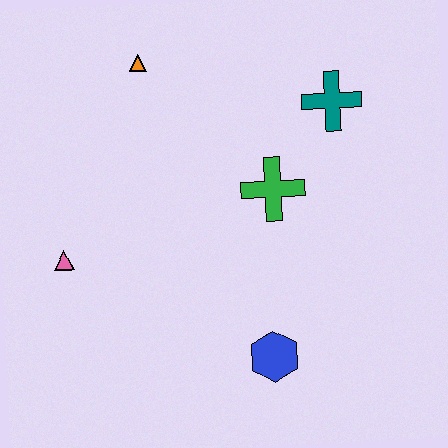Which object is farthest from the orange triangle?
The blue hexagon is farthest from the orange triangle.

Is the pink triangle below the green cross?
Yes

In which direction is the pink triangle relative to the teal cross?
The pink triangle is to the left of the teal cross.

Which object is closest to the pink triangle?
The orange triangle is closest to the pink triangle.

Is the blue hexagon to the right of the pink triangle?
Yes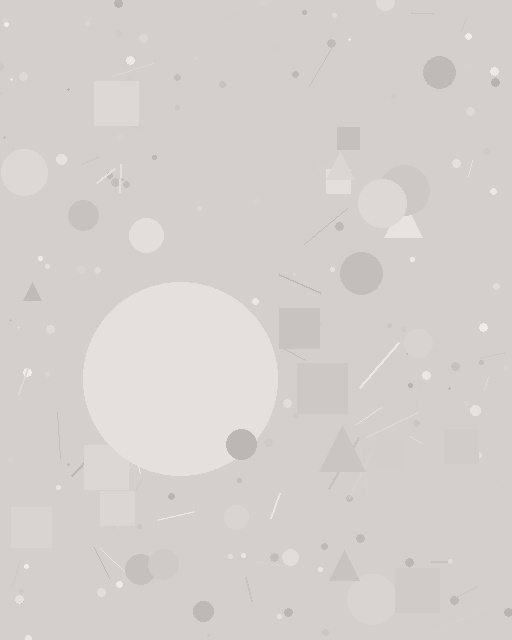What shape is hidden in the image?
A circle is hidden in the image.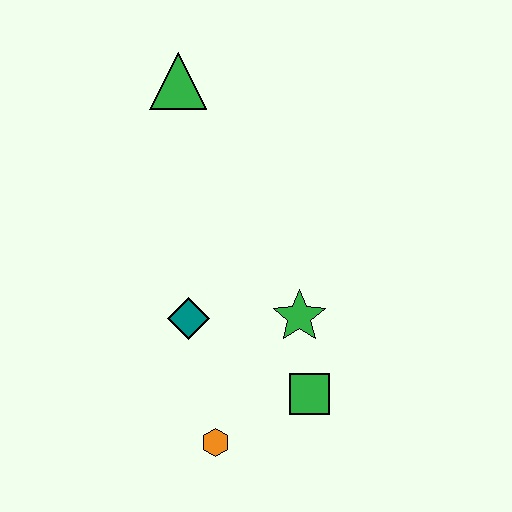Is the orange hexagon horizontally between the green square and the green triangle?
Yes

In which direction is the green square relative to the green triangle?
The green square is below the green triangle.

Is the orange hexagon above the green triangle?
No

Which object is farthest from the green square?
The green triangle is farthest from the green square.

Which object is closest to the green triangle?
The teal diamond is closest to the green triangle.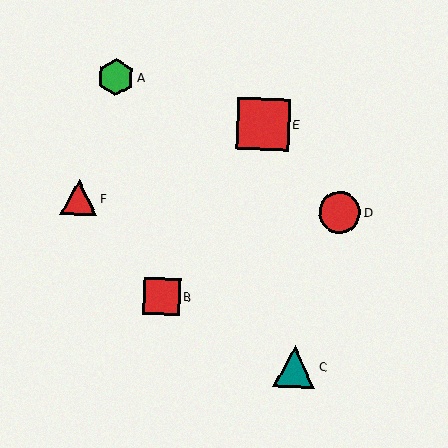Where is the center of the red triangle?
The center of the red triangle is at (79, 197).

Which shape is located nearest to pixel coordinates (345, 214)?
The red circle (labeled D) at (340, 212) is nearest to that location.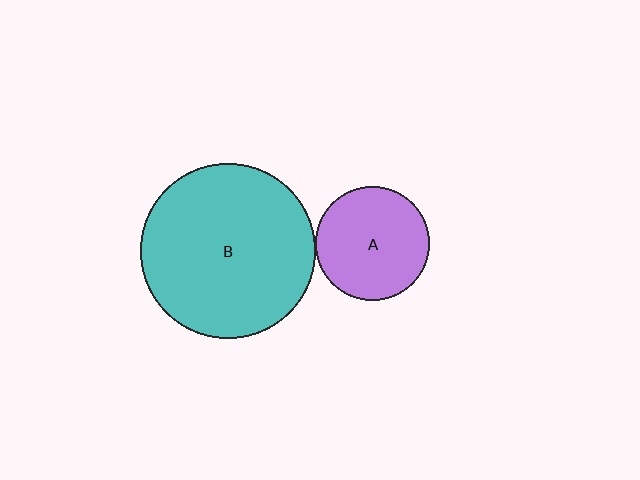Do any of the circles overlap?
No, none of the circles overlap.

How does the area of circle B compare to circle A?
Approximately 2.3 times.